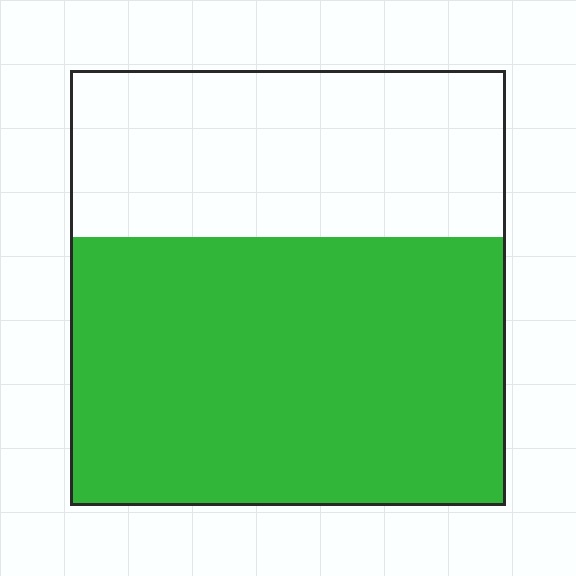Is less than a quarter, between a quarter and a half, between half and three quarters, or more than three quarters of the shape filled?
Between half and three quarters.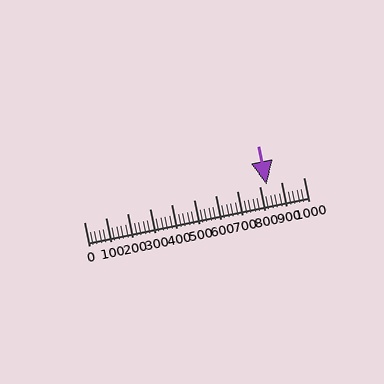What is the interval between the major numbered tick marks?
The major tick marks are spaced 100 units apart.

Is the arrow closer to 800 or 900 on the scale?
The arrow is closer to 800.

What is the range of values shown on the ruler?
The ruler shows values from 0 to 1000.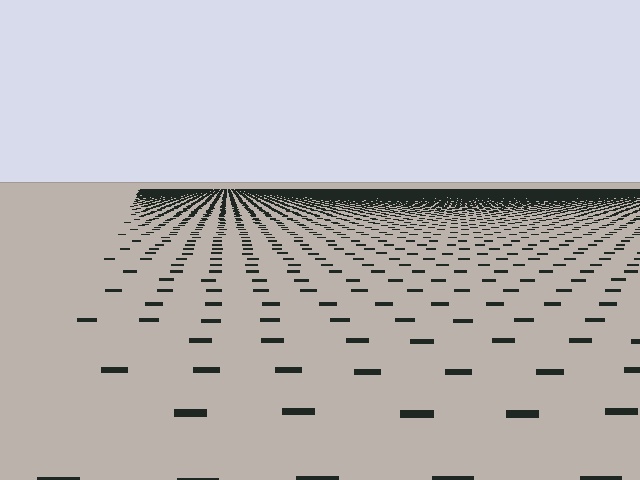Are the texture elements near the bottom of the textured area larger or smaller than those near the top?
Larger. Near the bottom, elements are closer to the viewer and appear at a bigger on-screen size.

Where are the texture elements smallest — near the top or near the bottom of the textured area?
Near the top.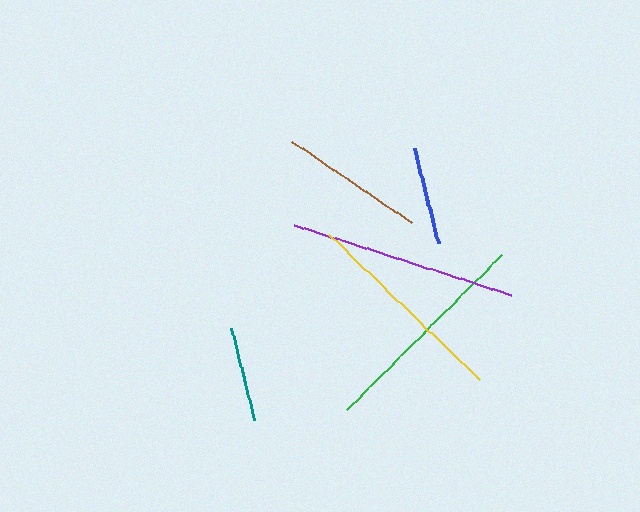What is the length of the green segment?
The green segment is approximately 219 pixels long.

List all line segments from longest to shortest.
From longest to shortest: purple, green, yellow, brown, blue, teal.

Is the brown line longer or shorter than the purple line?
The purple line is longer than the brown line.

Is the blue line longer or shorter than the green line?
The green line is longer than the blue line.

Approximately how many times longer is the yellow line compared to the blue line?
The yellow line is approximately 2.1 times the length of the blue line.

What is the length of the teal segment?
The teal segment is approximately 95 pixels long.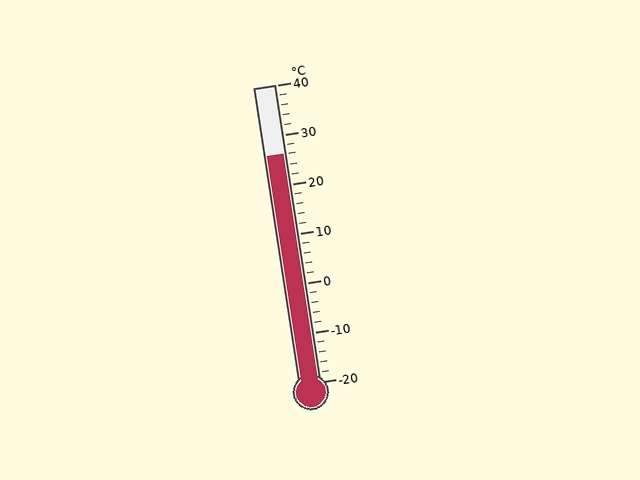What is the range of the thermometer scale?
The thermometer scale ranges from -20°C to 40°C.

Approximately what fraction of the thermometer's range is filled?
The thermometer is filled to approximately 75% of its range.